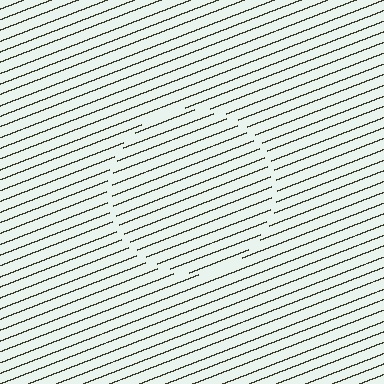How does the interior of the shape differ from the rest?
The interior of the shape contains the same grating, shifted by half a period — the contour is defined by the phase discontinuity where line-ends from the inner and outer gratings abut.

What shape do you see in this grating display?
An illusory circle. The interior of the shape contains the same grating, shifted by half a period — the contour is defined by the phase discontinuity where line-ends from the inner and outer gratings abut.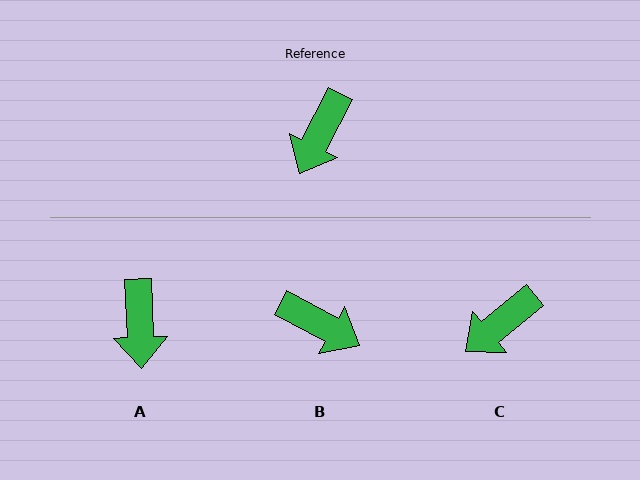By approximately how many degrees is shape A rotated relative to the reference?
Approximately 29 degrees counter-clockwise.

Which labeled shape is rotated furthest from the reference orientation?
B, about 88 degrees away.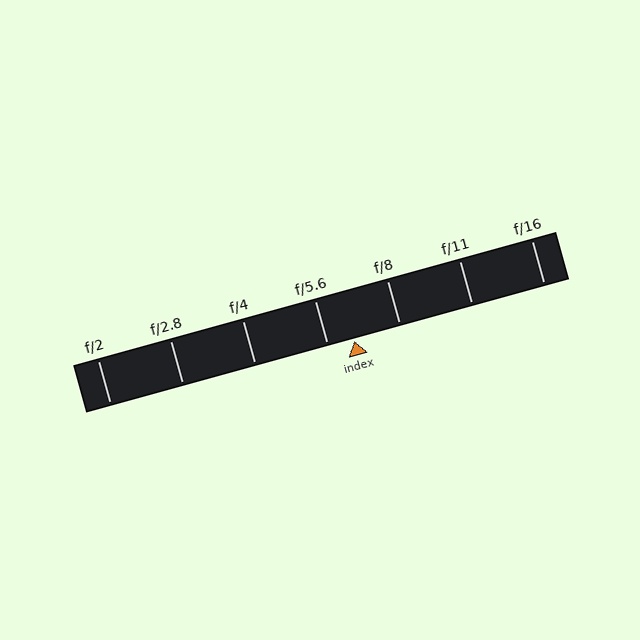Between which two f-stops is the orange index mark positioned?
The index mark is between f/5.6 and f/8.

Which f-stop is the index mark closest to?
The index mark is closest to f/5.6.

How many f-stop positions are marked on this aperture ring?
There are 7 f-stop positions marked.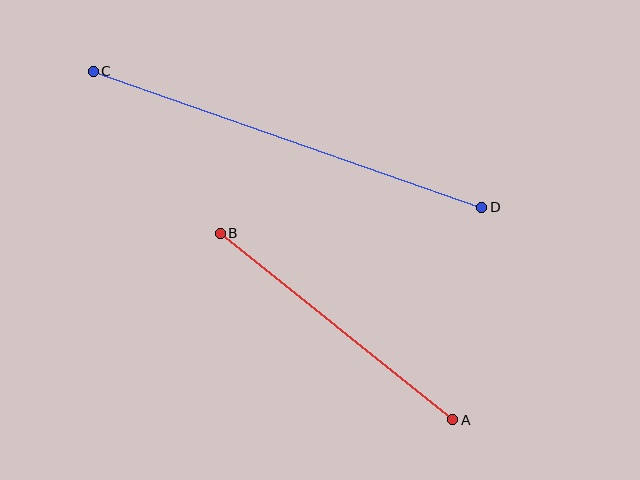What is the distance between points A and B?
The distance is approximately 298 pixels.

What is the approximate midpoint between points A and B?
The midpoint is at approximately (337, 327) pixels.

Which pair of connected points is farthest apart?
Points C and D are farthest apart.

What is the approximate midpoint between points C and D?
The midpoint is at approximately (287, 139) pixels.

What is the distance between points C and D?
The distance is approximately 411 pixels.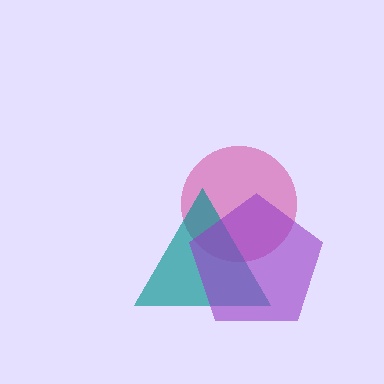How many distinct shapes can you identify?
There are 3 distinct shapes: a magenta circle, a teal triangle, a purple pentagon.